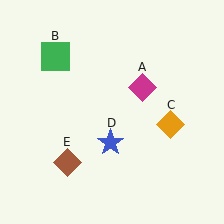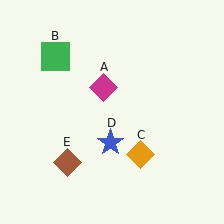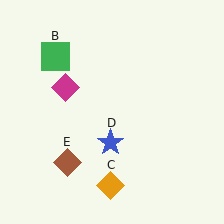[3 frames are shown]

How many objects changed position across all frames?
2 objects changed position: magenta diamond (object A), orange diamond (object C).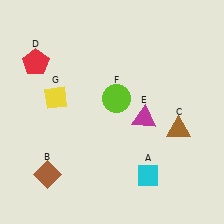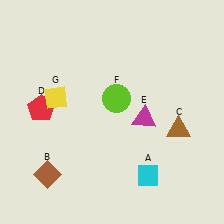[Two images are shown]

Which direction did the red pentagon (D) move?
The red pentagon (D) moved down.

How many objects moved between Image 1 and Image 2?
1 object moved between the two images.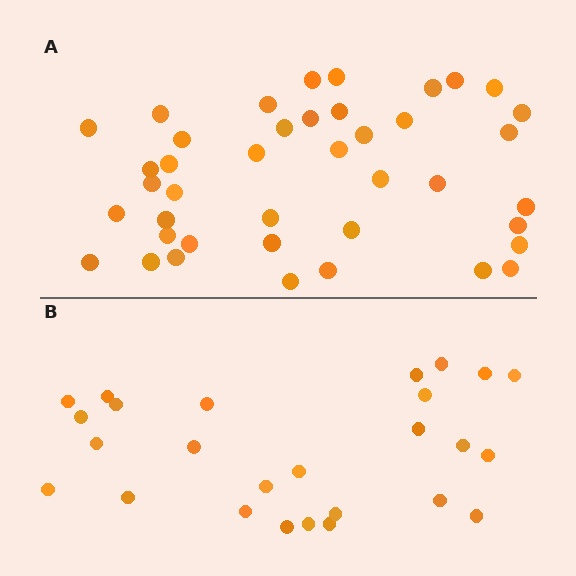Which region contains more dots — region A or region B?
Region A (the top region) has more dots.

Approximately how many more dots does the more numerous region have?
Region A has approximately 15 more dots than region B.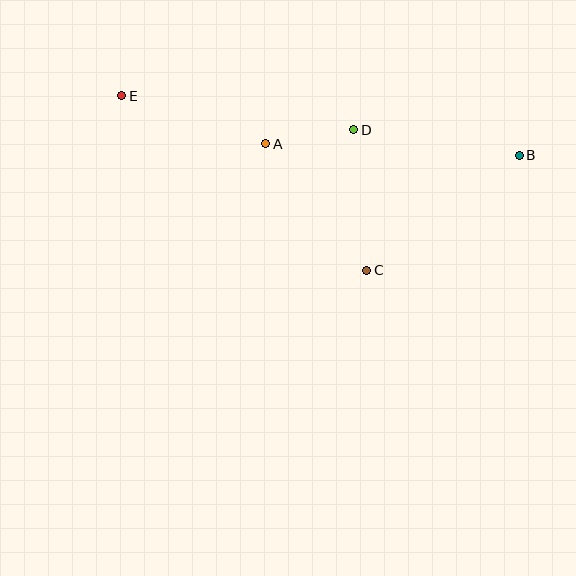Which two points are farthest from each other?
Points B and E are farthest from each other.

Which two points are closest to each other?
Points A and D are closest to each other.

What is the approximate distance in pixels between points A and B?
The distance between A and B is approximately 254 pixels.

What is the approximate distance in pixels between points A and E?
The distance between A and E is approximately 152 pixels.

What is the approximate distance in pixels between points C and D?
The distance between C and D is approximately 141 pixels.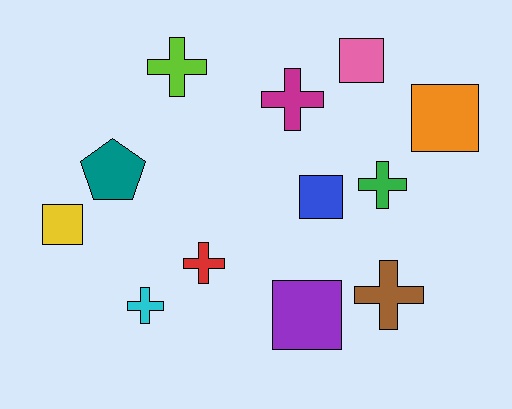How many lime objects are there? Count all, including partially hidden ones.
There is 1 lime object.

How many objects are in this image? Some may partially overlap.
There are 12 objects.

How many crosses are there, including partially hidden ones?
There are 6 crosses.